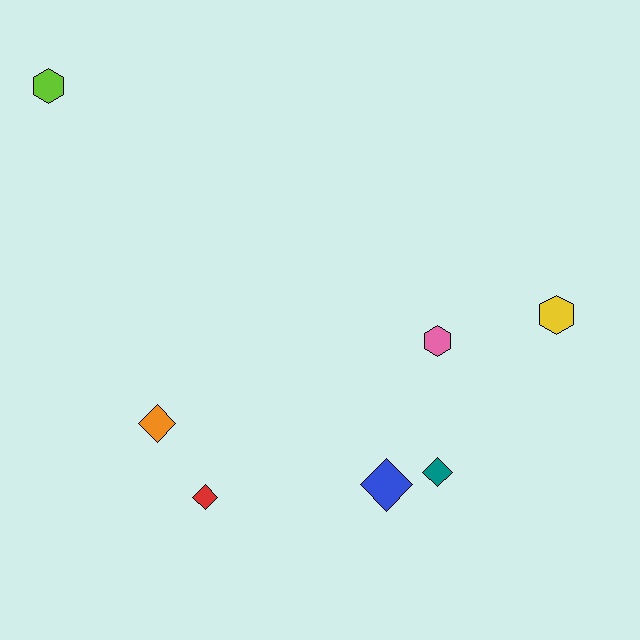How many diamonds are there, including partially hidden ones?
There are 4 diamonds.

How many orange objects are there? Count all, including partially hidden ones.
There is 1 orange object.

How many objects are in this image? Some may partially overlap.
There are 7 objects.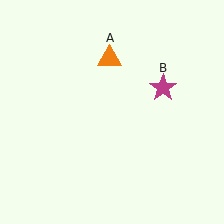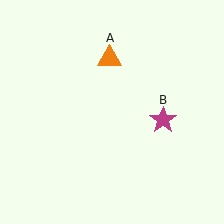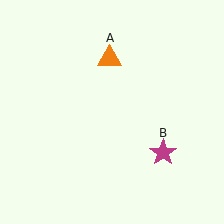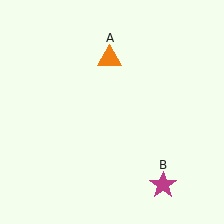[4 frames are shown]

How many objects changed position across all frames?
1 object changed position: magenta star (object B).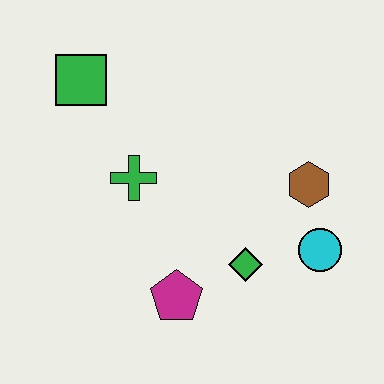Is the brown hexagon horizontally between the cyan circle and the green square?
Yes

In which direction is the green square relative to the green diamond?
The green square is above the green diamond.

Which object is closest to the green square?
The green cross is closest to the green square.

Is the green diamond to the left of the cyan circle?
Yes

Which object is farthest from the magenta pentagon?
The green square is farthest from the magenta pentagon.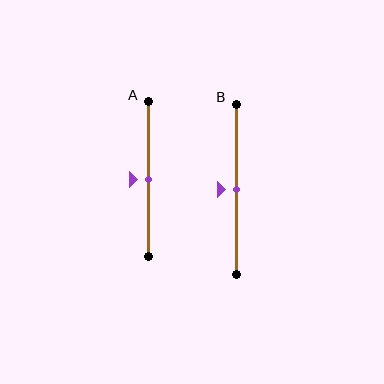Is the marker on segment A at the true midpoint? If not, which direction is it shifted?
Yes, the marker on segment A is at the true midpoint.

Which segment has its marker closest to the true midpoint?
Segment A has its marker closest to the true midpoint.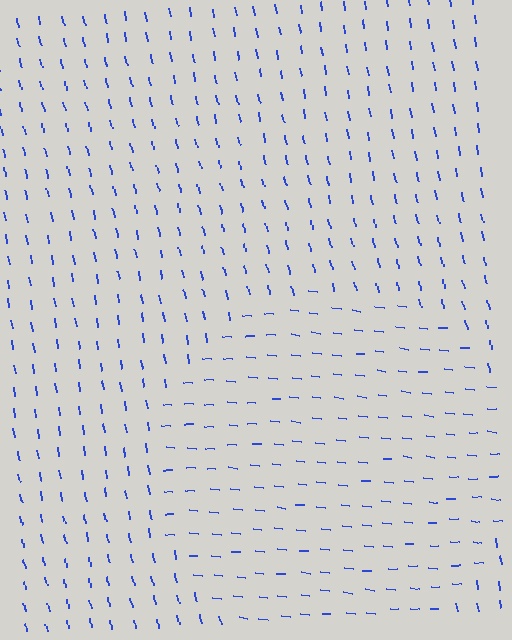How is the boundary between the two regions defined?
The boundary is defined purely by a change in line orientation (approximately 74 degrees difference). All lines are the same color and thickness.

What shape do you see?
I see a circle.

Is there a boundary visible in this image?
Yes, there is a texture boundary formed by a change in line orientation.